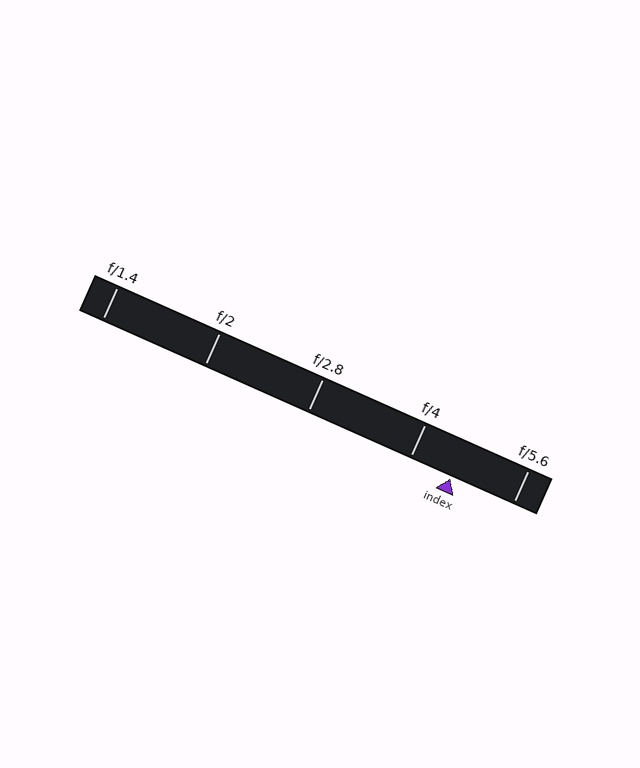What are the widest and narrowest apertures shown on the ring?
The widest aperture shown is f/1.4 and the narrowest is f/5.6.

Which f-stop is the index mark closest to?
The index mark is closest to f/4.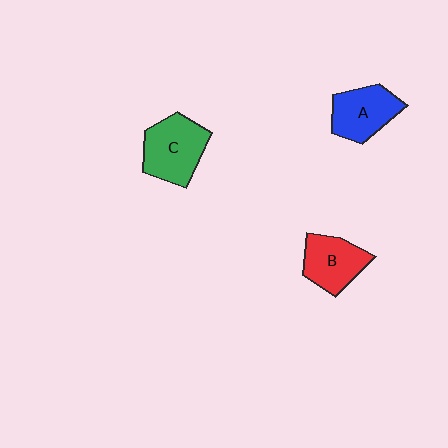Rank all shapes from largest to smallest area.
From largest to smallest: C (green), A (blue), B (red).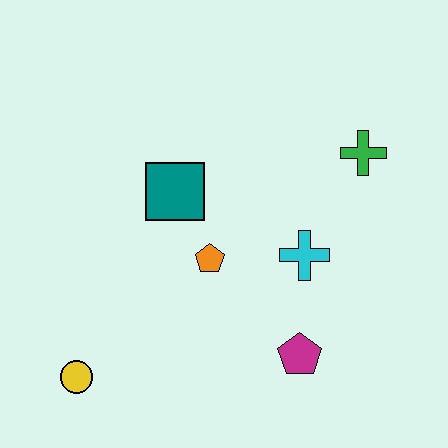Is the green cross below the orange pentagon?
No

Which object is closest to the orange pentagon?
The teal square is closest to the orange pentagon.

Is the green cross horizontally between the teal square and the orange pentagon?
No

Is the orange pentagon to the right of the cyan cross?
No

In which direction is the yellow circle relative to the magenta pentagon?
The yellow circle is to the left of the magenta pentagon.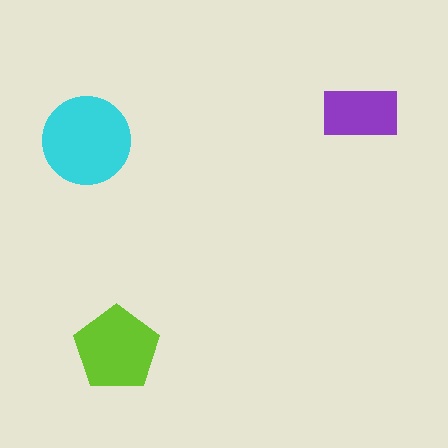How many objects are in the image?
There are 3 objects in the image.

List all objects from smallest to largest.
The purple rectangle, the lime pentagon, the cyan circle.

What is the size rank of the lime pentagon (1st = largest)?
2nd.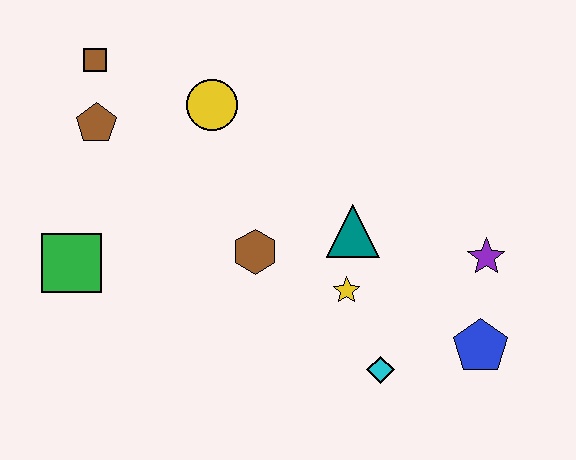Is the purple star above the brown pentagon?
No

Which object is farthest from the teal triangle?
The brown square is farthest from the teal triangle.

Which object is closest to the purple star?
The blue pentagon is closest to the purple star.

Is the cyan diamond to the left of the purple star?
Yes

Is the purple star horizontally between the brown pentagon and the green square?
No